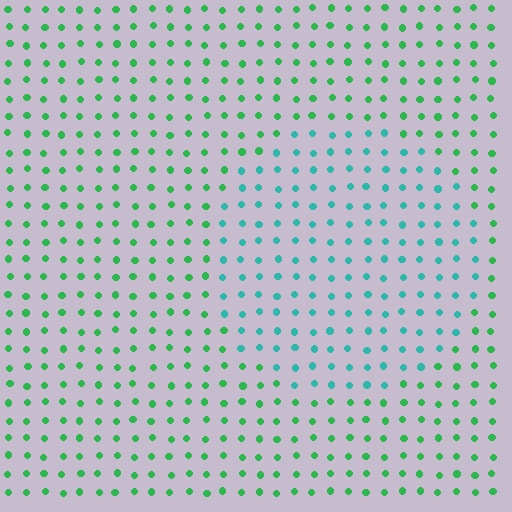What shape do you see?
I see a circle.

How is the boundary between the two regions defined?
The boundary is defined purely by a slight shift in hue (about 40 degrees). Spacing, size, and orientation are identical on both sides.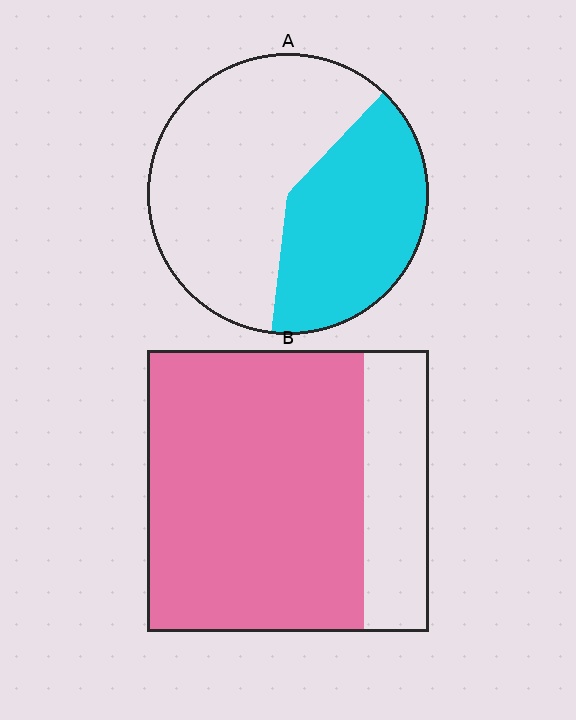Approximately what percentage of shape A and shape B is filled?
A is approximately 40% and B is approximately 75%.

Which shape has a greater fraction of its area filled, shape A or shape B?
Shape B.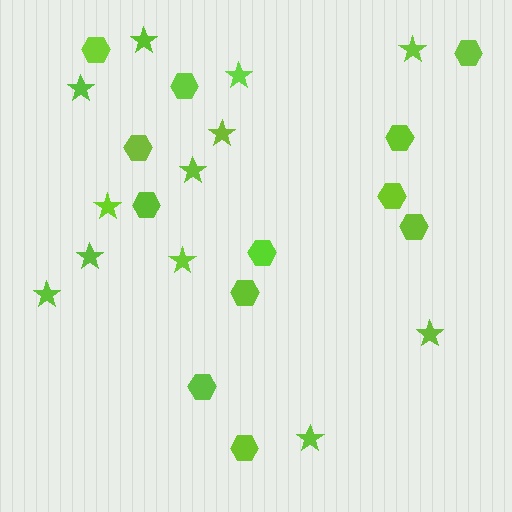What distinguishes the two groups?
There are 2 groups: one group of stars (12) and one group of hexagons (12).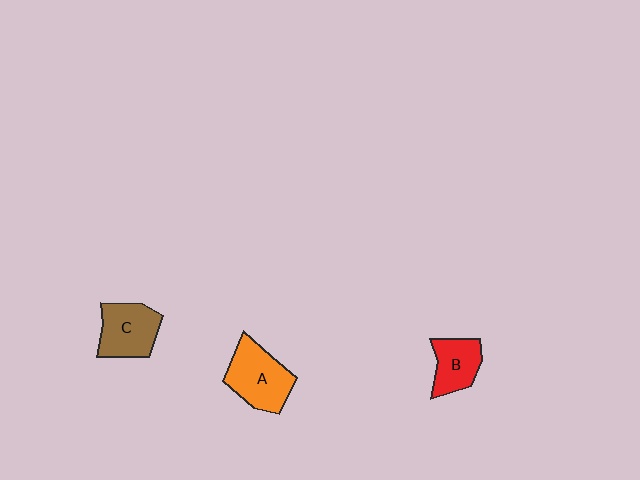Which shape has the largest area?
Shape A (orange).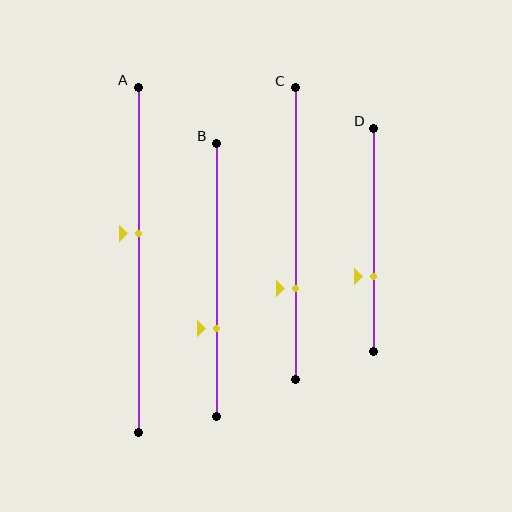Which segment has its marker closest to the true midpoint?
Segment A has its marker closest to the true midpoint.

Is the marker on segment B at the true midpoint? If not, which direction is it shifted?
No, the marker on segment B is shifted downward by about 18% of the segment length.